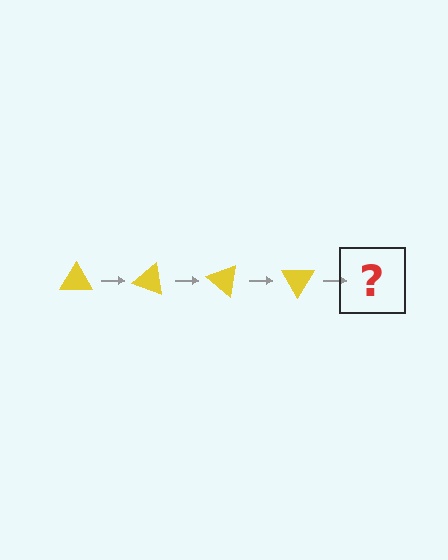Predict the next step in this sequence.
The next step is a yellow triangle rotated 80 degrees.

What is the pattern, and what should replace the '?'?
The pattern is that the triangle rotates 20 degrees each step. The '?' should be a yellow triangle rotated 80 degrees.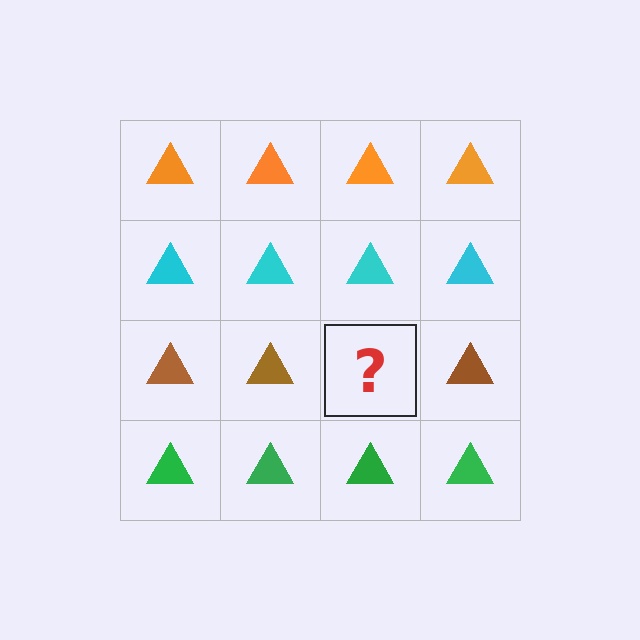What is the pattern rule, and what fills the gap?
The rule is that each row has a consistent color. The gap should be filled with a brown triangle.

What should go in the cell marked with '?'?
The missing cell should contain a brown triangle.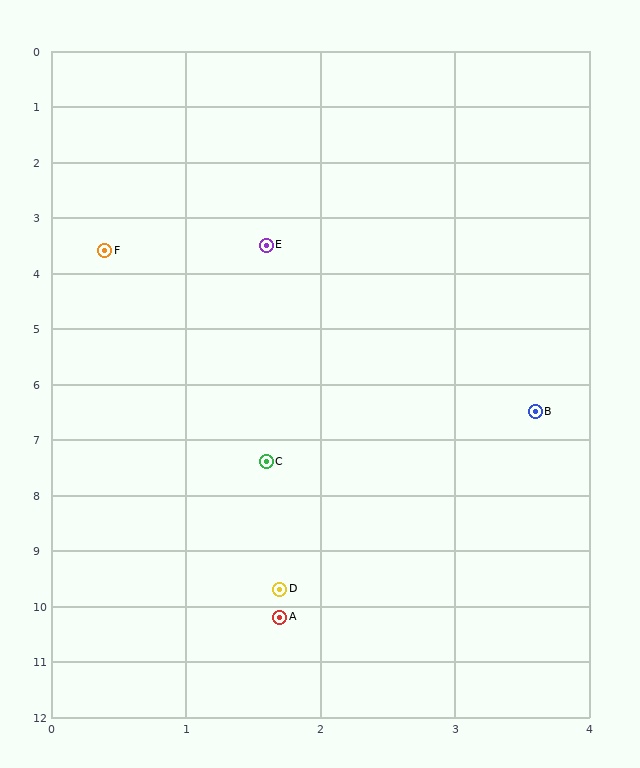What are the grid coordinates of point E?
Point E is at approximately (1.6, 3.5).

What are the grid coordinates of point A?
Point A is at approximately (1.7, 10.2).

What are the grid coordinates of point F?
Point F is at approximately (0.4, 3.6).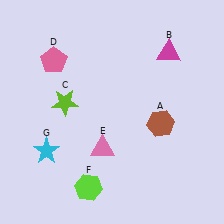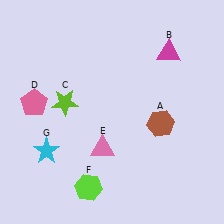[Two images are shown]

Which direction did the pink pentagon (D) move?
The pink pentagon (D) moved down.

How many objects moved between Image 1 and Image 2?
1 object moved between the two images.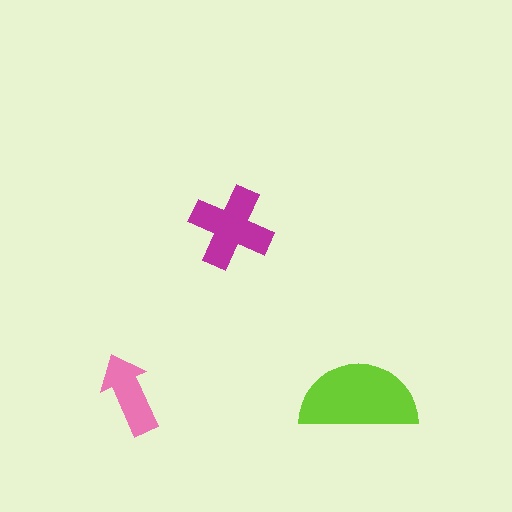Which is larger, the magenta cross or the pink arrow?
The magenta cross.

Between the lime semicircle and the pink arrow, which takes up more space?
The lime semicircle.